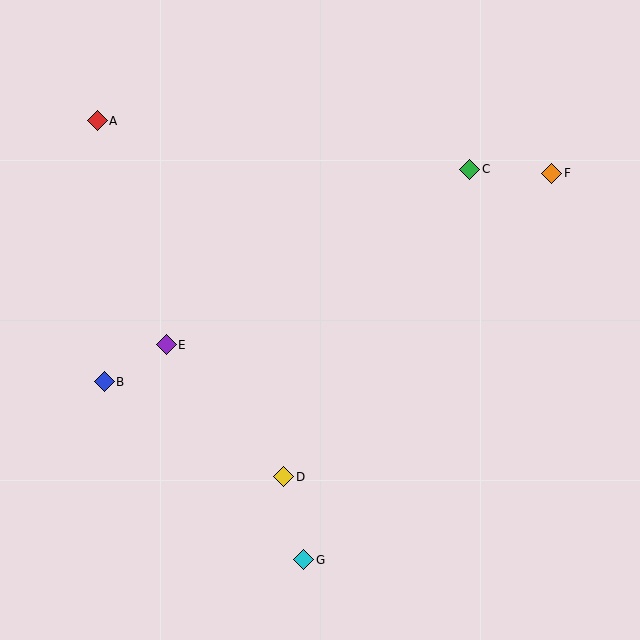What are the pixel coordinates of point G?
Point G is at (304, 560).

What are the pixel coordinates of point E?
Point E is at (166, 345).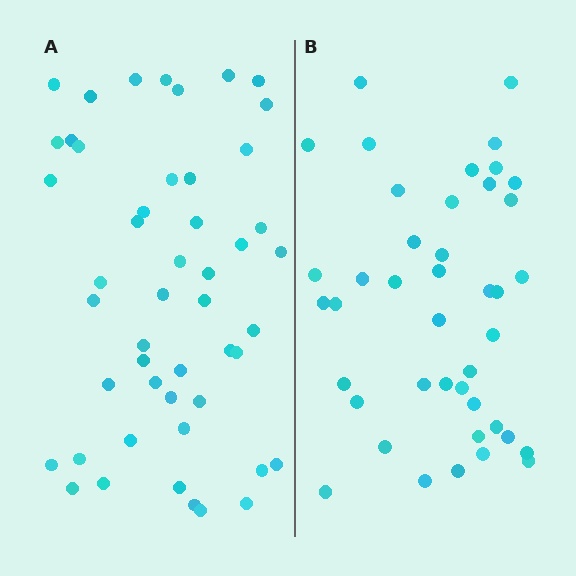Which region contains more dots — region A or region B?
Region A (the left region) has more dots.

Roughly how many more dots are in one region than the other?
Region A has roughly 8 or so more dots than region B.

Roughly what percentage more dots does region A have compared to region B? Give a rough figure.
About 15% more.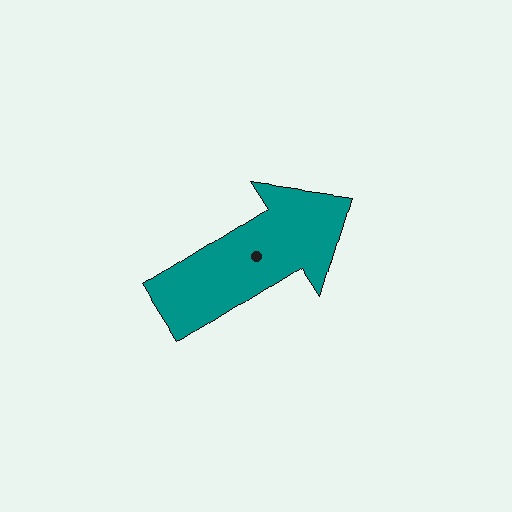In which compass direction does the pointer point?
Northeast.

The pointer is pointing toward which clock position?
Roughly 2 o'clock.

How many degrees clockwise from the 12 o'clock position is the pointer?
Approximately 57 degrees.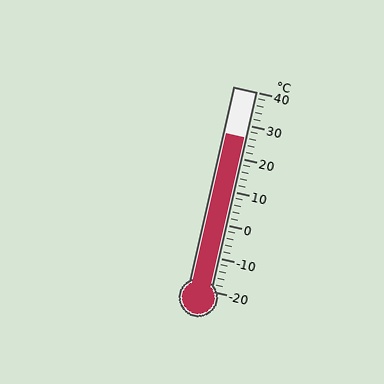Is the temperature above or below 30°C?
The temperature is below 30°C.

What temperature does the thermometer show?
The thermometer shows approximately 26°C.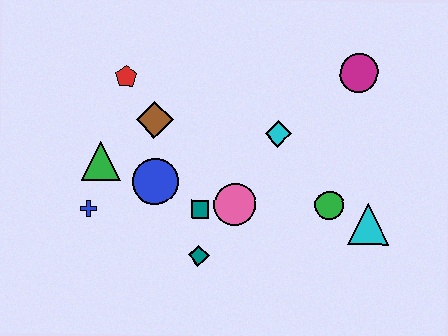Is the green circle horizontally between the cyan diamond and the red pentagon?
No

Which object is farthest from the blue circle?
The magenta circle is farthest from the blue circle.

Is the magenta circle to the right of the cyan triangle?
No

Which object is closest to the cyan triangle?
The green circle is closest to the cyan triangle.